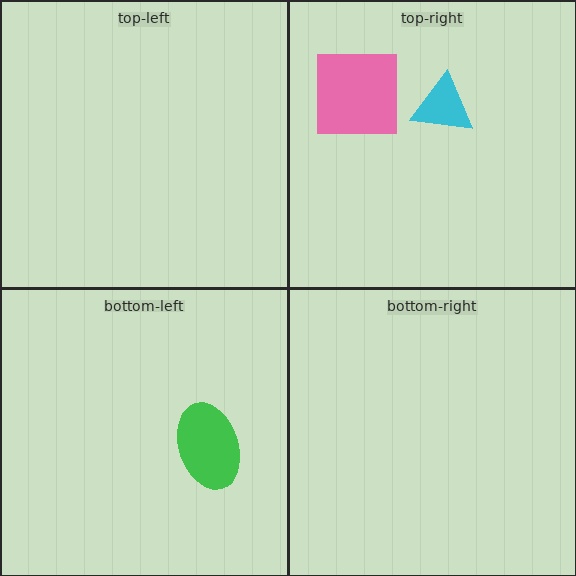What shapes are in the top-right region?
The cyan triangle, the pink square.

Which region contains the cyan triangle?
The top-right region.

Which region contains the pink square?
The top-right region.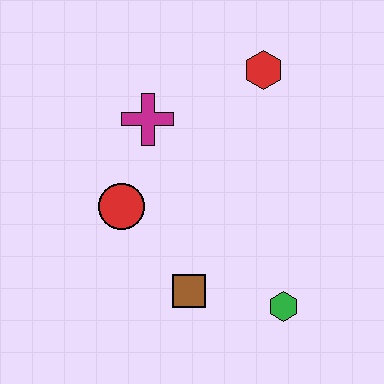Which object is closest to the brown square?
The green hexagon is closest to the brown square.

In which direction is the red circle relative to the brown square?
The red circle is above the brown square.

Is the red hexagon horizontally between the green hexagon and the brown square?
Yes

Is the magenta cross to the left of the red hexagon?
Yes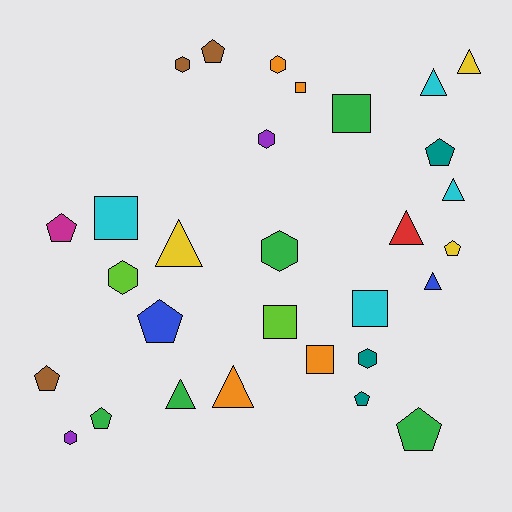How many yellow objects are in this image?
There are 3 yellow objects.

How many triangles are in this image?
There are 8 triangles.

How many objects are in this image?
There are 30 objects.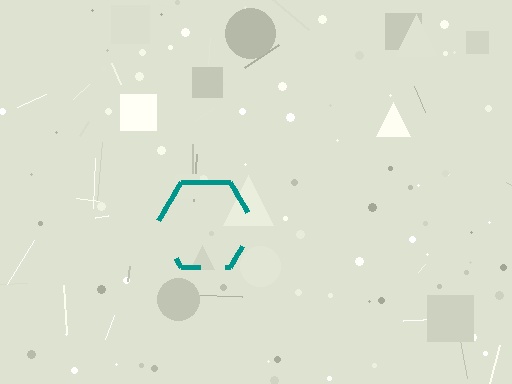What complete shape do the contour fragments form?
The contour fragments form a hexagon.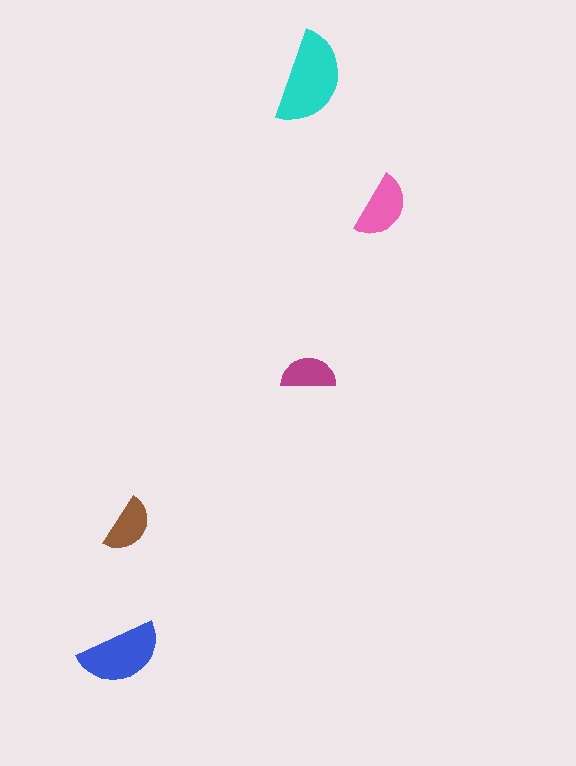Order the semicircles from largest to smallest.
the cyan one, the blue one, the pink one, the brown one, the magenta one.